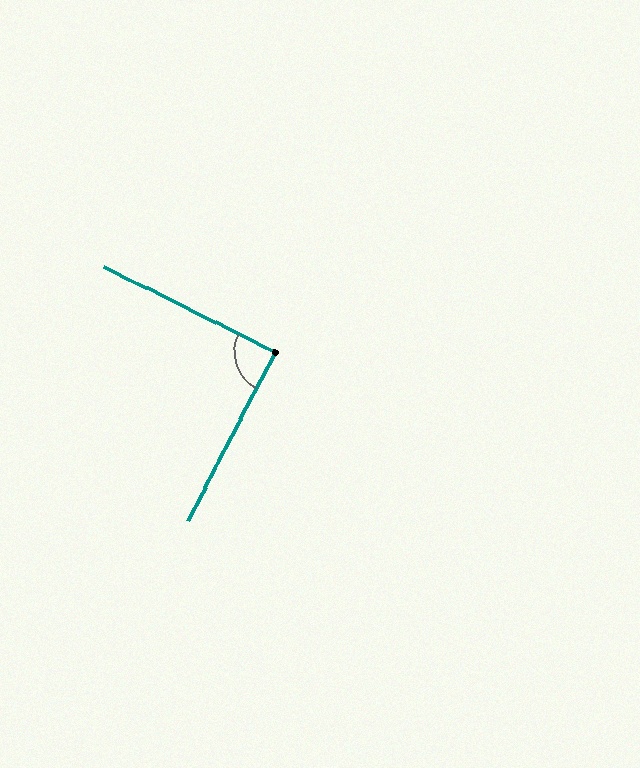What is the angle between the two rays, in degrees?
Approximately 89 degrees.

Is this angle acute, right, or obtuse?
It is approximately a right angle.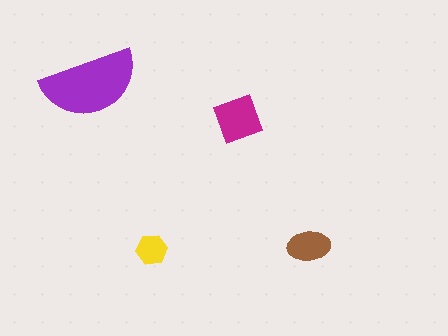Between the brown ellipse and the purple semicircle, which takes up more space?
The purple semicircle.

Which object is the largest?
The purple semicircle.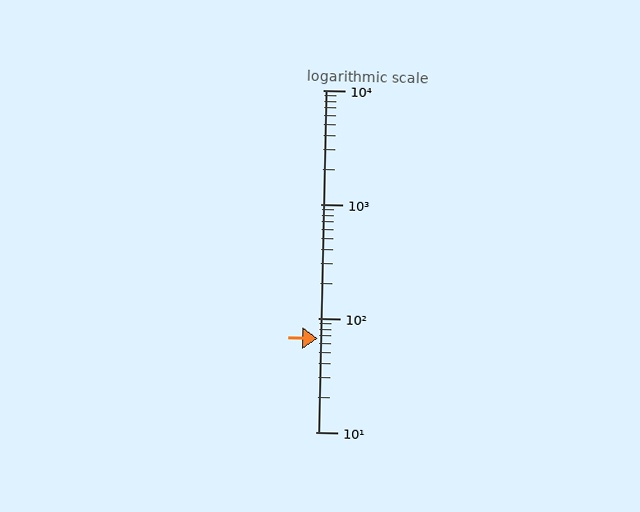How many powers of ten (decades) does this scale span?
The scale spans 3 decades, from 10 to 10000.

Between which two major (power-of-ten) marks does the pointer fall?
The pointer is between 10 and 100.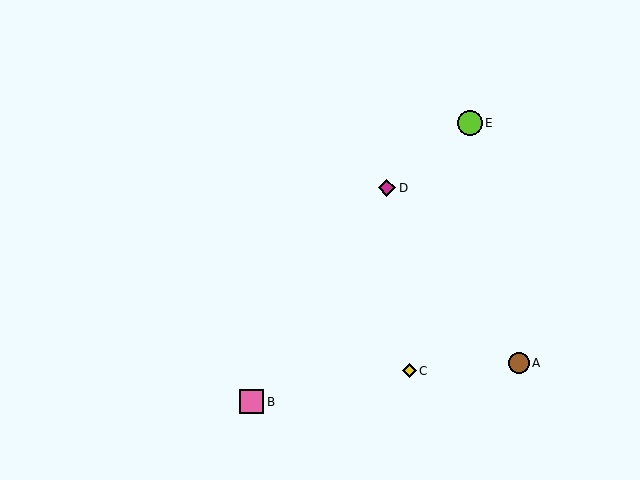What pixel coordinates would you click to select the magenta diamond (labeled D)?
Click at (387, 188) to select the magenta diamond D.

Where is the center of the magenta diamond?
The center of the magenta diamond is at (387, 188).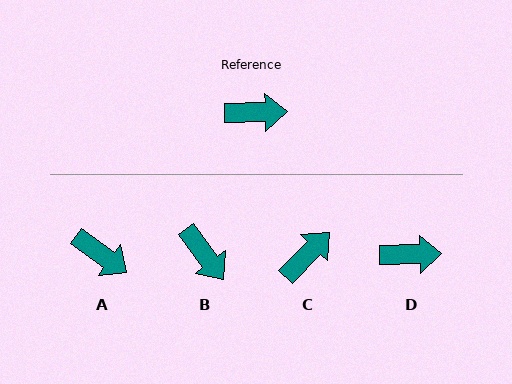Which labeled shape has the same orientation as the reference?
D.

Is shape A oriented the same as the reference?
No, it is off by about 37 degrees.